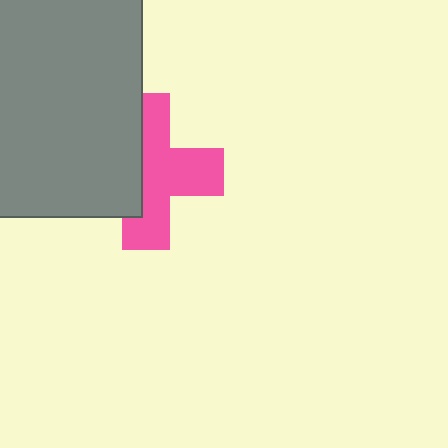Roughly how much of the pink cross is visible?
About half of it is visible (roughly 58%).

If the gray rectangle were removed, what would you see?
You would see the complete pink cross.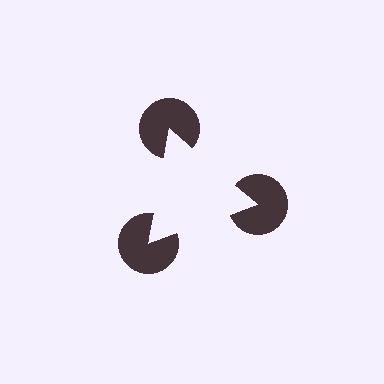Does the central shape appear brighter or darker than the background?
It typically appears slightly brighter than the background, even though no actual brightness change is drawn.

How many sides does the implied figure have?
3 sides.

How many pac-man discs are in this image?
There are 3 — one at each vertex of the illusory triangle.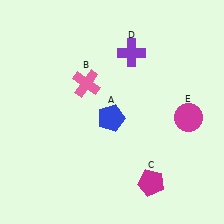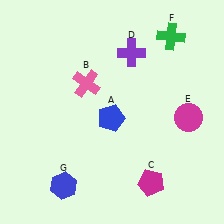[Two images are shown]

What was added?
A green cross (F), a blue hexagon (G) were added in Image 2.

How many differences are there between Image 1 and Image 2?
There are 2 differences between the two images.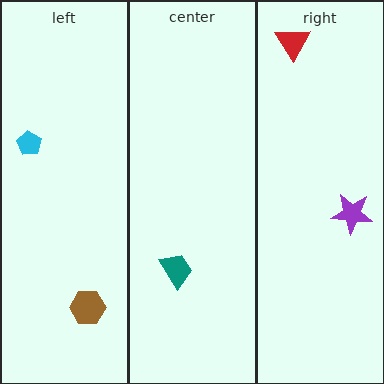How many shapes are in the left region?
2.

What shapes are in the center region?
The teal trapezoid.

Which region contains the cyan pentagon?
The left region.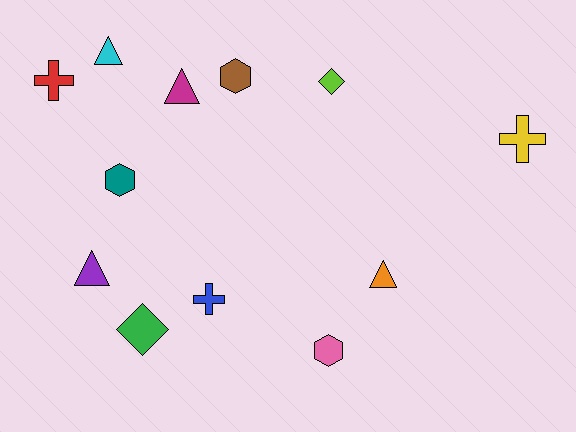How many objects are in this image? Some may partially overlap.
There are 12 objects.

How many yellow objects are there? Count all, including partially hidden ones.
There is 1 yellow object.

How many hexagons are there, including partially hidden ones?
There are 3 hexagons.